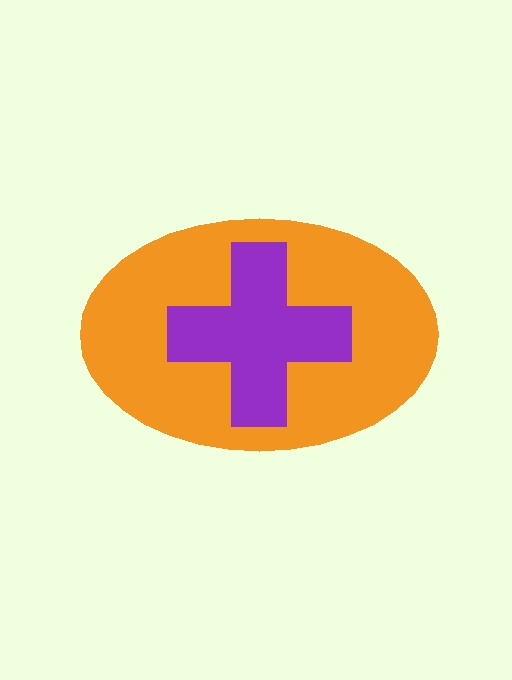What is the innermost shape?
The purple cross.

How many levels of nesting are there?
2.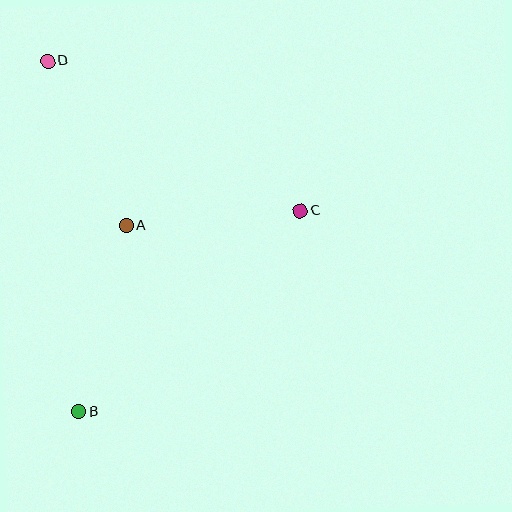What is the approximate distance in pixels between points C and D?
The distance between C and D is approximately 294 pixels.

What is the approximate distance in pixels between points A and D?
The distance between A and D is approximately 182 pixels.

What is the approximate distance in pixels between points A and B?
The distance between A and B is approximately 192 pixels.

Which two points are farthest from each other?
Points B and D are farthest from each other.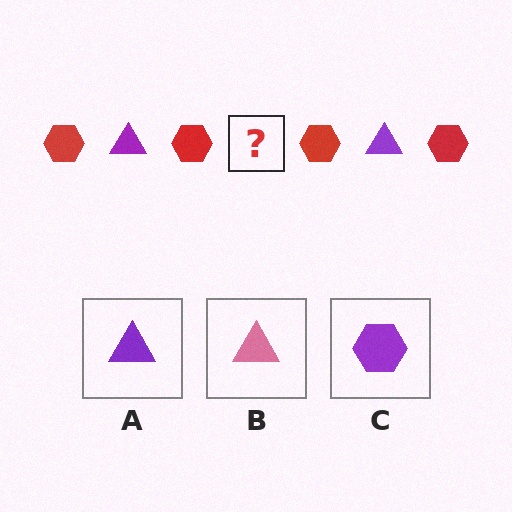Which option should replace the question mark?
Option A.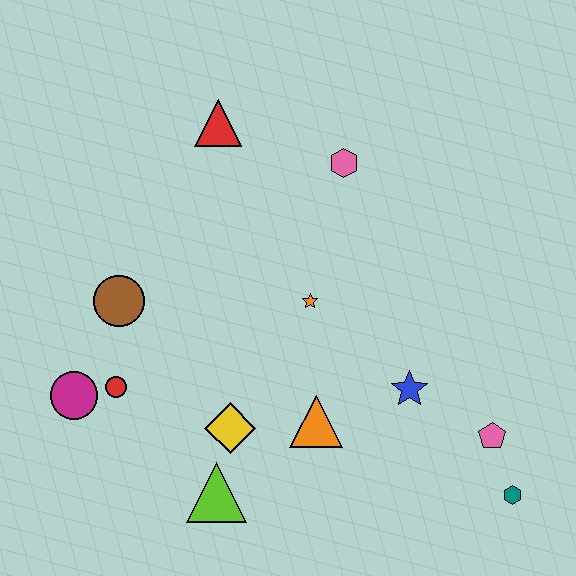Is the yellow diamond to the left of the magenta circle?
No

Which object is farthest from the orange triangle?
The red triangle is farthest from the orange triangle.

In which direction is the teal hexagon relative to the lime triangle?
The teal hexagon is to the right of the lime triangle.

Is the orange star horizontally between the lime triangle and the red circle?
No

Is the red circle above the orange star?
No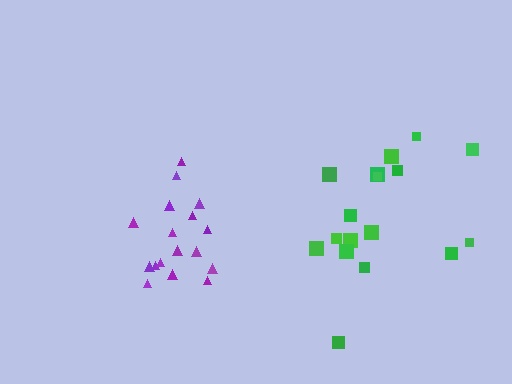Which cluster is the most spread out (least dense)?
Green.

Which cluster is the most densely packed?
Purple.